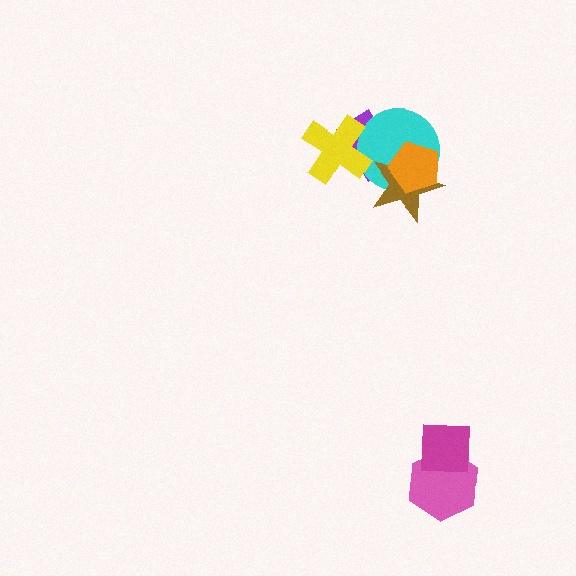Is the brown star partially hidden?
Yes, it is partially covered by another shape.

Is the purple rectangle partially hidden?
Yes, it is partially covered by another shape.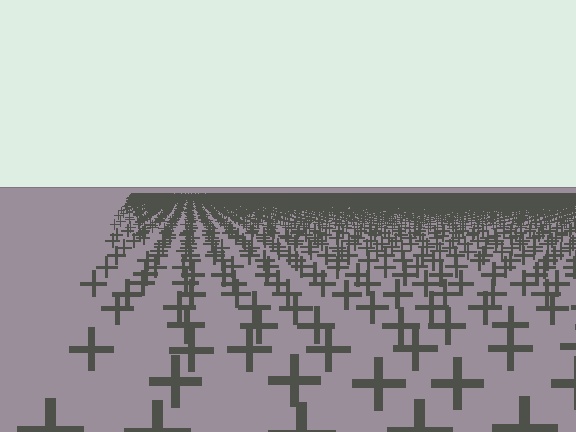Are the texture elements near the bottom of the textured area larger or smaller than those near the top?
Larger. Near the bottom, elements are closer to the viewer and appear at a bigger on-screen size.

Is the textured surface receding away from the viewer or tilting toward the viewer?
The surface is receding away from the viewer. Texture elements get smaller and denser toward the top.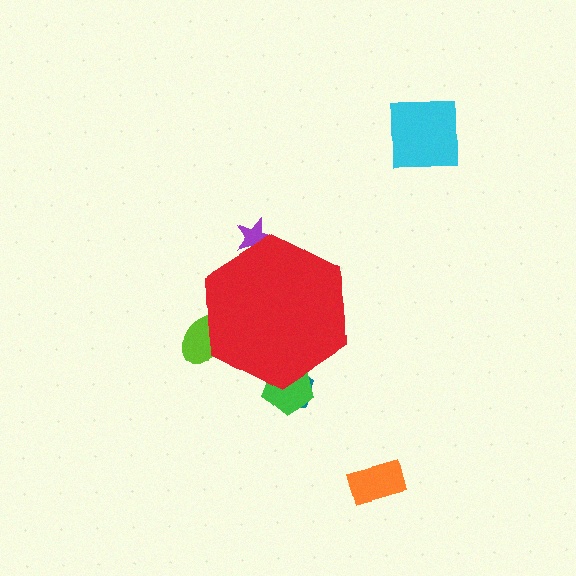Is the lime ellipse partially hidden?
Yes, the lime ellipse is partially hidden behind the red hexagon.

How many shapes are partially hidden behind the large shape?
4 shapes are partially hidden.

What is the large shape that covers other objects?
A red hexagon.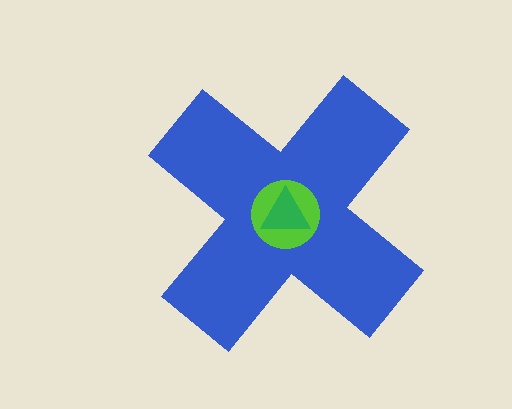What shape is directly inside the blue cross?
The lime circle.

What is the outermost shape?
The blue cross.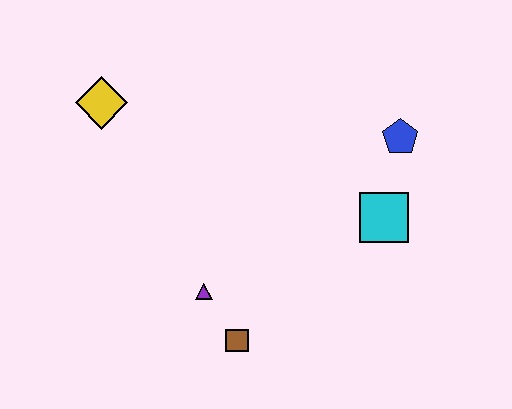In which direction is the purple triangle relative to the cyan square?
The purple triangle is to the left of the cyan square.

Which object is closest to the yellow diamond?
The purple triangle is closest to the yellow diamond.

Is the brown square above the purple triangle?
No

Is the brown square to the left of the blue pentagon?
Yes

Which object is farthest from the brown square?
The yellow diamond is farthest from the brown square.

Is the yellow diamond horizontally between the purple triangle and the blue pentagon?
No